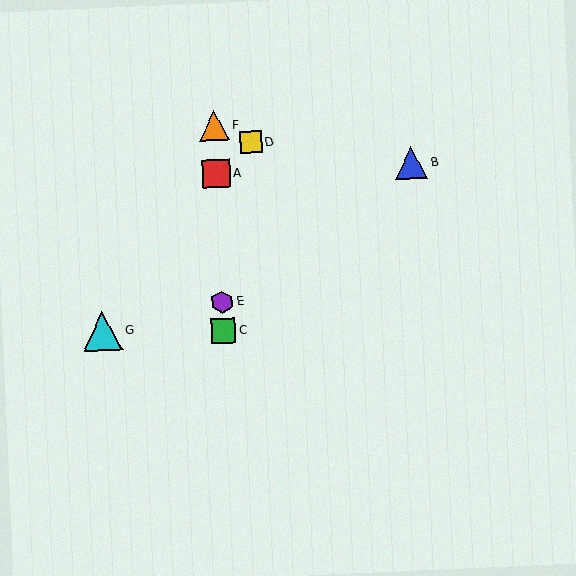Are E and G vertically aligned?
No, E is at x≈222 and G is at x≈102.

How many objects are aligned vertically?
4 objects (A, C, E, F) are aligned vertically.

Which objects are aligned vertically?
Objects A, C, E, F are aligned vertically.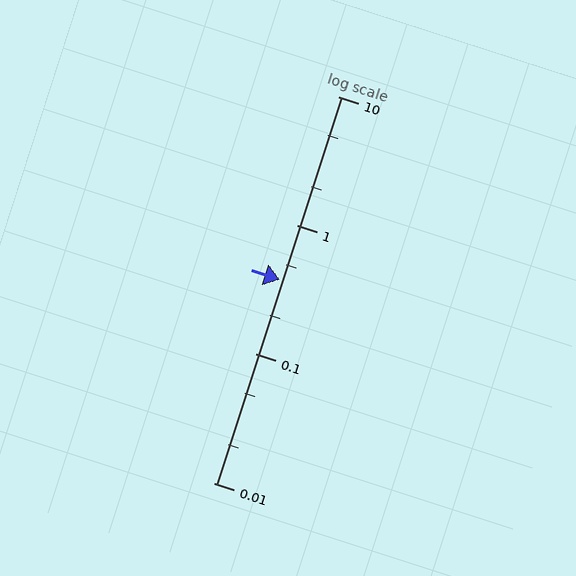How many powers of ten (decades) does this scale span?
The scale spans 3 decades, from 0.01 to 10.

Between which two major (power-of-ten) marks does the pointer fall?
The pointer is between 0.1 and 1.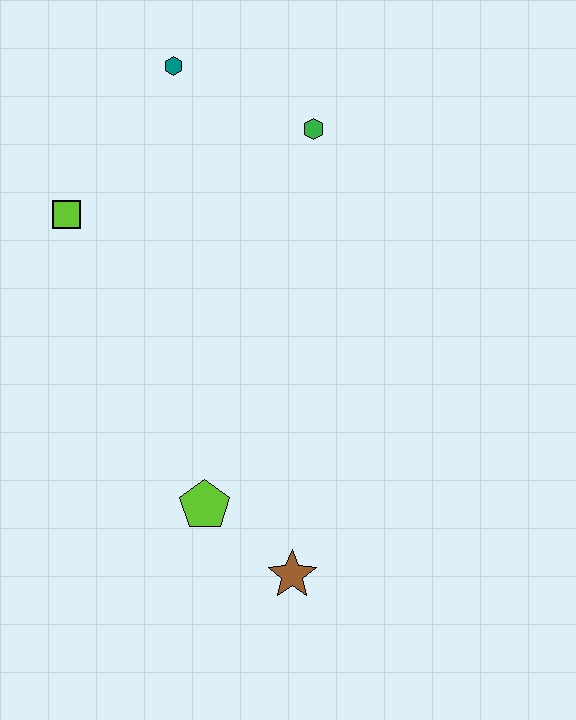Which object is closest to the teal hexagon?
The green hexagon is closest to the teal hexagon.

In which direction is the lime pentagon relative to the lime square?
The lime pentagon is below the lime square.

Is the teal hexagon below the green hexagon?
No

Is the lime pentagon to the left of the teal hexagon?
No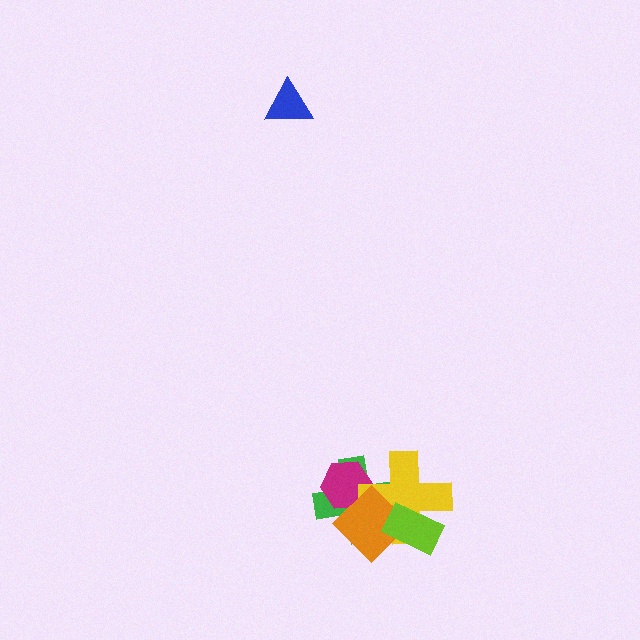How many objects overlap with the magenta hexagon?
3 objects overlap with the magenta hexagon.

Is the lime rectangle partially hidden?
No, no other shape covers it.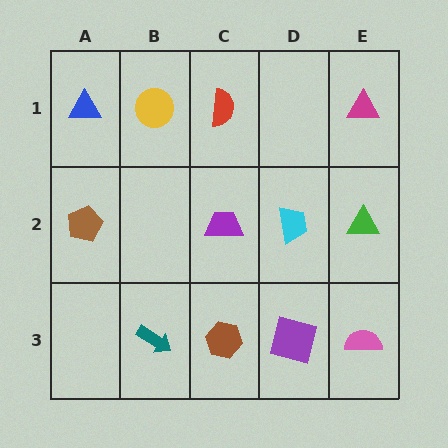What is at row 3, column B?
A teal arrow.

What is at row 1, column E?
A magenta triangle.